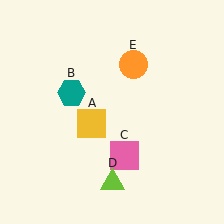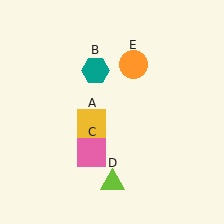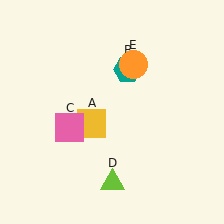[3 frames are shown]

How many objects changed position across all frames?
2 objects changed position: teal hexagon (object B), pink square (object C).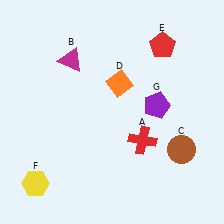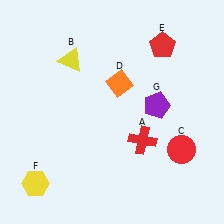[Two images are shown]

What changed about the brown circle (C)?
In Image 1, C is brown. In Image 2, it changed to red.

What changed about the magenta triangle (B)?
In Image 1, B is magenta. In Image 2, it changed to yellow.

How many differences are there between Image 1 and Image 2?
There are 2 differences between the two images.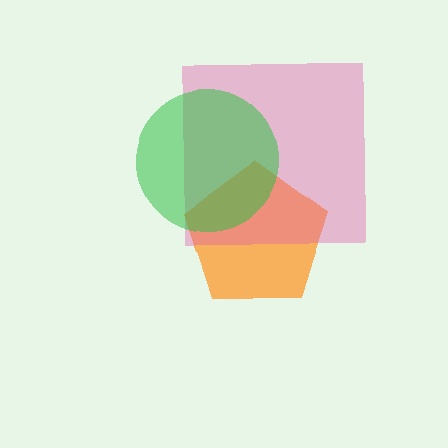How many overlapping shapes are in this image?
There are 3 overlapping shapes in the image.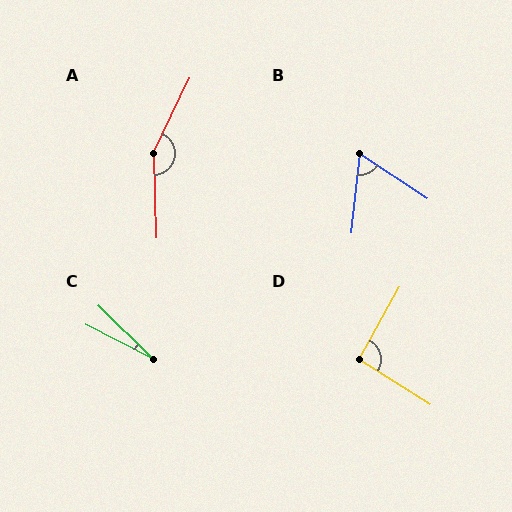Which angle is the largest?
A, at approximately 153 degrees.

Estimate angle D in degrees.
Approximately 93 degrees.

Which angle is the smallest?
C, at approximately 17 degrees.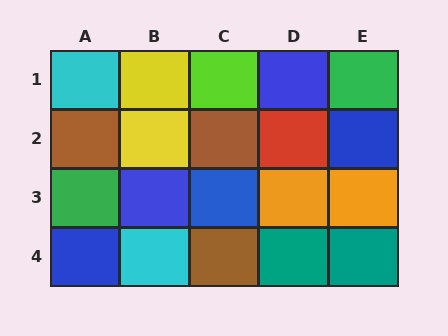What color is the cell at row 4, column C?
Brown.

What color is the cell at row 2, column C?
Brown.